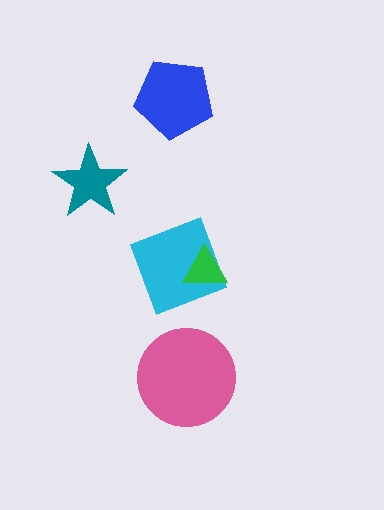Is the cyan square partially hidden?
Yes, it is partially covered by another shape.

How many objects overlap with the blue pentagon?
0 objects overlap with the blue pentagon.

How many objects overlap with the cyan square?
1 object overlaps with the cyan square.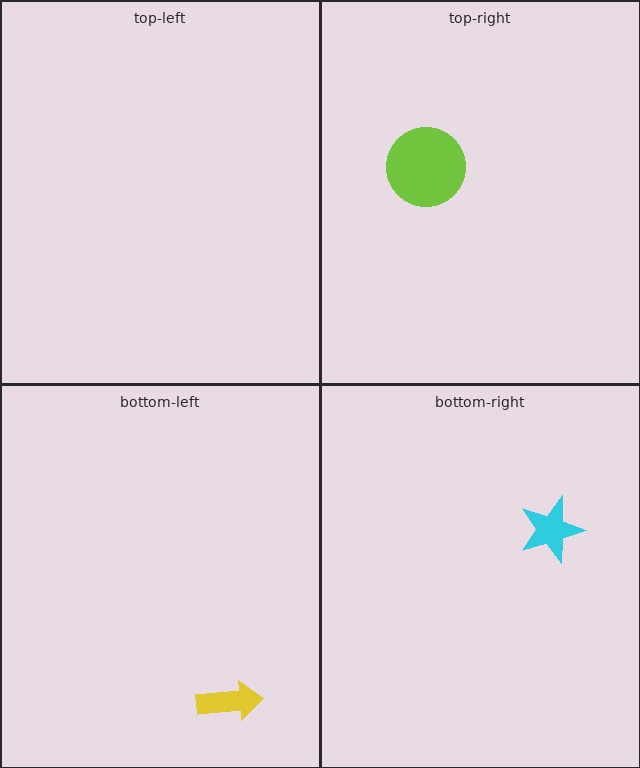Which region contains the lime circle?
The top-right region.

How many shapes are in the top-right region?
1.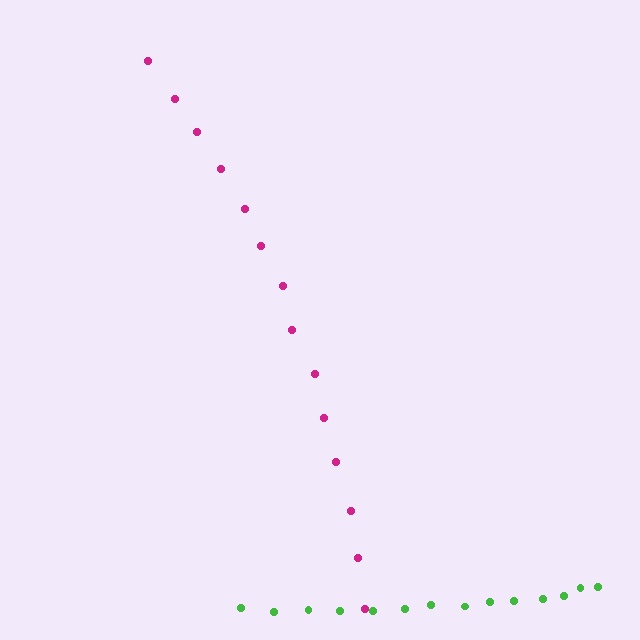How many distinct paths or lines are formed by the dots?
There are 2 distinct paths.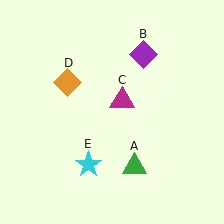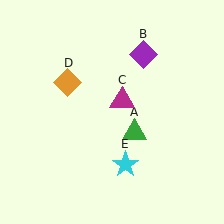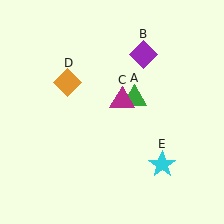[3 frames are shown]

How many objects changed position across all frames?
2 objects changed position: green triangle (object A), cyan star (object E).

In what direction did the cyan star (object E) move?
The cyan star (object E) moved right.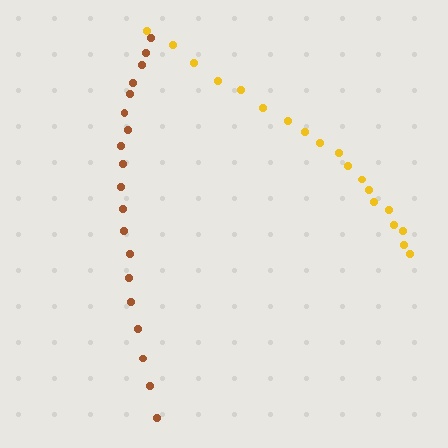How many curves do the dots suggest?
There are 2 distinct paths.